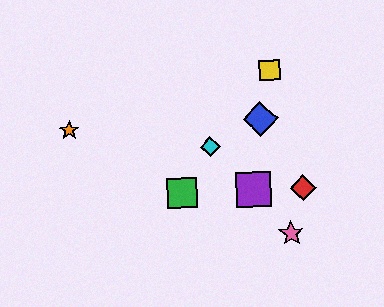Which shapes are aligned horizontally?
The red diamond, the green square, the purple square are aligned horizontally.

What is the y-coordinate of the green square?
The green square is at y≈193.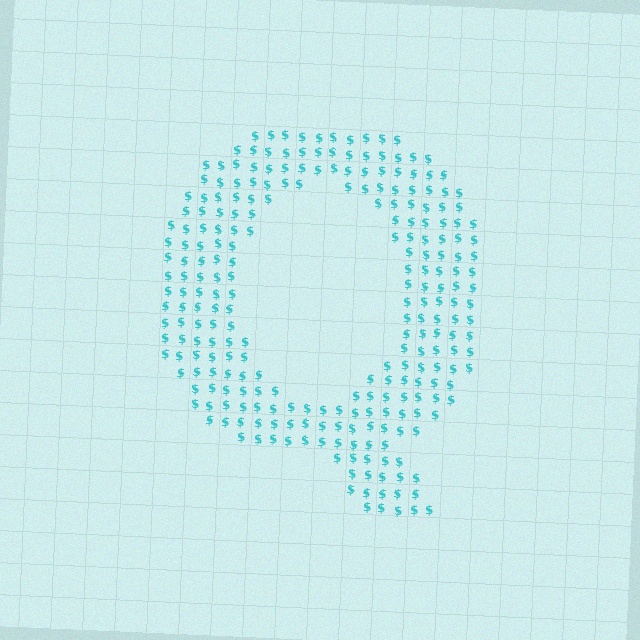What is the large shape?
The large shape is the letter Q.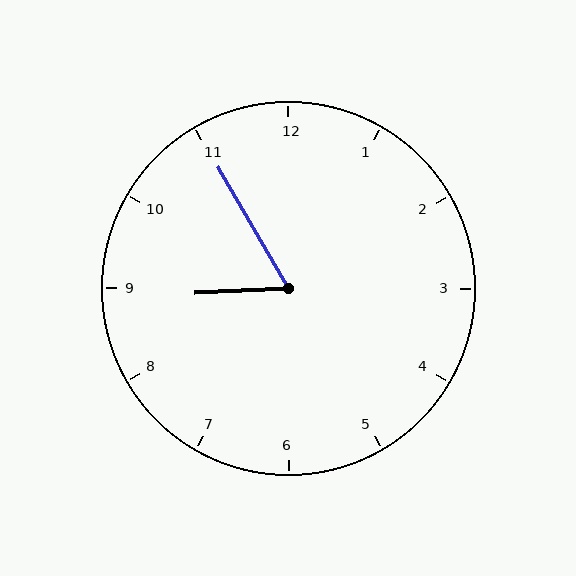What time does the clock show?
8:55.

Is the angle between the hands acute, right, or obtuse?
It is acute.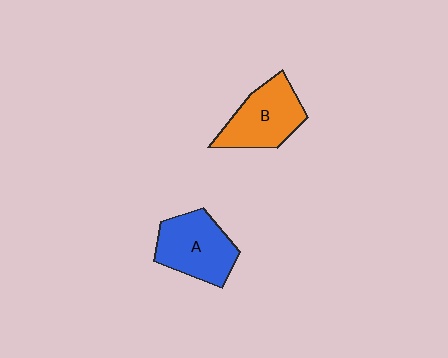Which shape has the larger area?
Shape A (blue).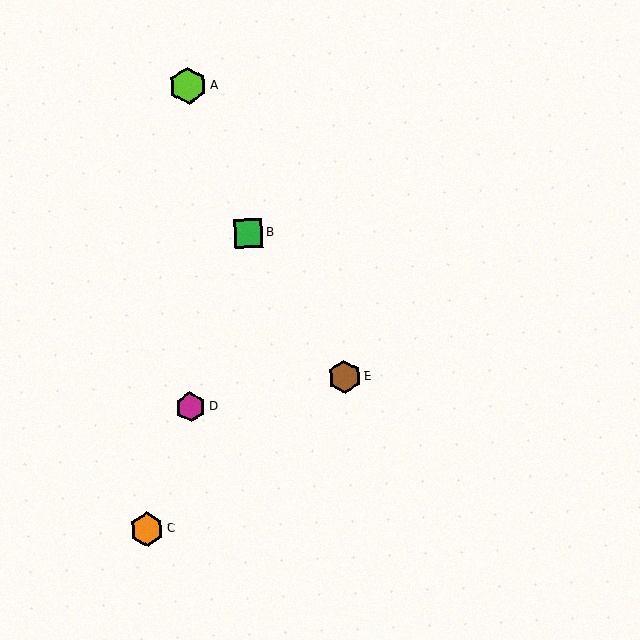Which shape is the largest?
The lime hexagon (labeled A) is the largest.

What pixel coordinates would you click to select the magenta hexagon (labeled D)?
Click at (190, 407) to select the magenta hexagon D.